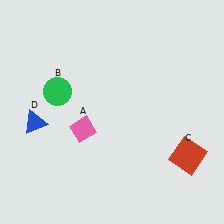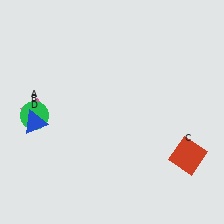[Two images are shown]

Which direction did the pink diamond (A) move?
The pink diamond (A) moved left.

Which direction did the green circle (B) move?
The green circle (B) moved down.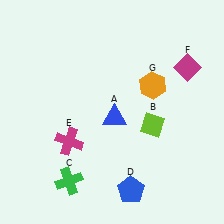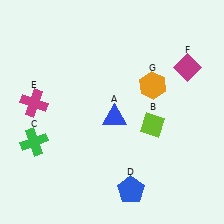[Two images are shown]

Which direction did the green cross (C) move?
The green cross (C) moved up.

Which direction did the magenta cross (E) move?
The magenta cross (E) moved up.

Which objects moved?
The objects that moved are: the green cross (C), the magenta cross (E).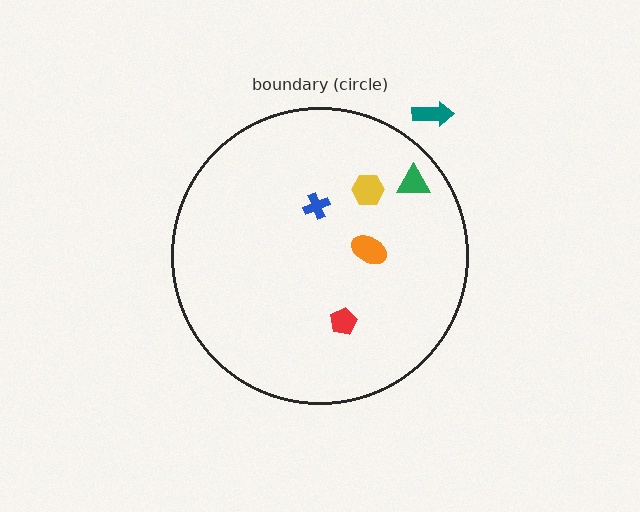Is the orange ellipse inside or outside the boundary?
Inside.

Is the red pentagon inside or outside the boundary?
Inside.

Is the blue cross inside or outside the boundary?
Inside.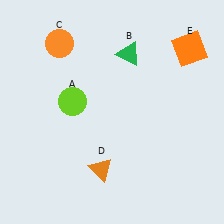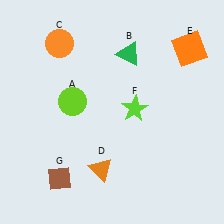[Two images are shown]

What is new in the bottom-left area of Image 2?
A brown diamond (G) was added in the bottom-left area of Image 2.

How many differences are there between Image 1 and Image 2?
There are 2 differences between the two images.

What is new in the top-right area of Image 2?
A lime star (F) was added in the top-right area of Image 2.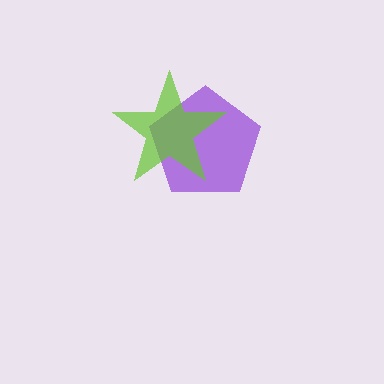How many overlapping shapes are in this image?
There are 2 overlapping shapes in the image.